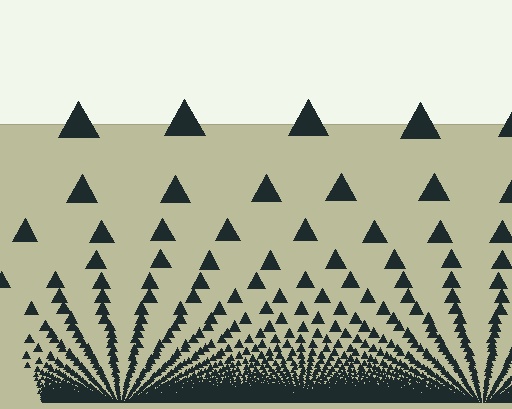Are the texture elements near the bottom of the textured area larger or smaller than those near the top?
Smaller. The gradient is inverted — elements near the bottom are smaller and denser.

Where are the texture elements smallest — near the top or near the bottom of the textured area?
Near the bottom.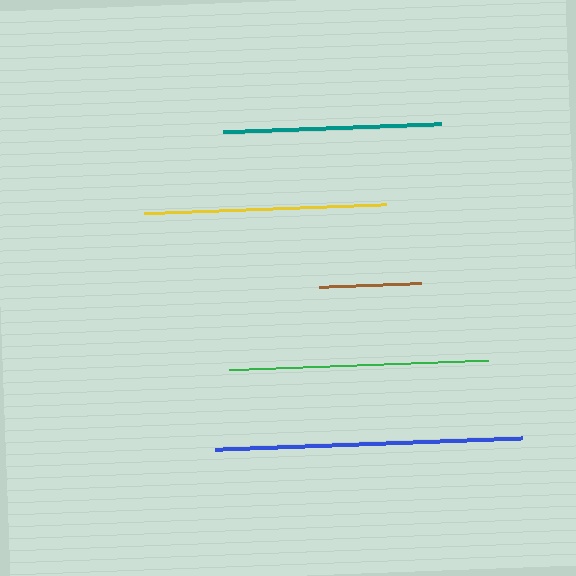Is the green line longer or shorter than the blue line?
The blue line is longer than the green line.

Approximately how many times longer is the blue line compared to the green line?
The blue line is approximately 1.2 times the length of the green line.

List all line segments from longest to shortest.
From longest to shortest: blue, green, yellow, teal, brown.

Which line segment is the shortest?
The brown line is the shortest at approximately 102 pixels.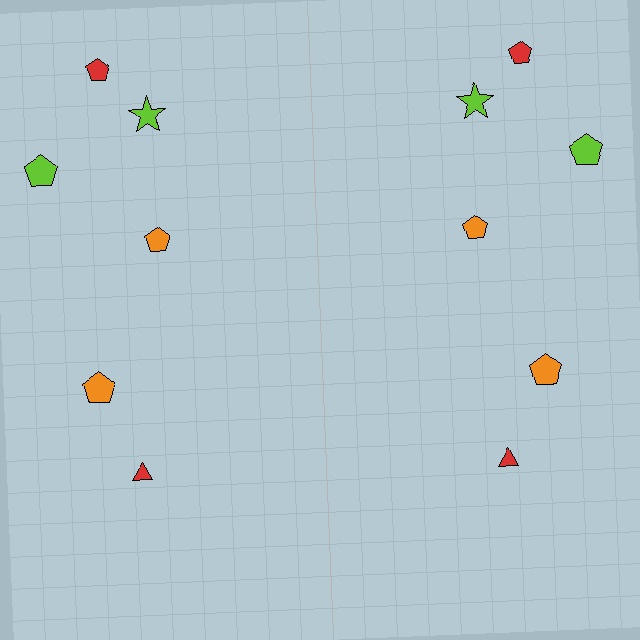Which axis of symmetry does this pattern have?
The pattern has a vertical axis of symmetry running through the center of the image.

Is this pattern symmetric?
Yes, this pattern has bilateral (reflection) symmetry.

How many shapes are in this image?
There are 12 shapes in this image.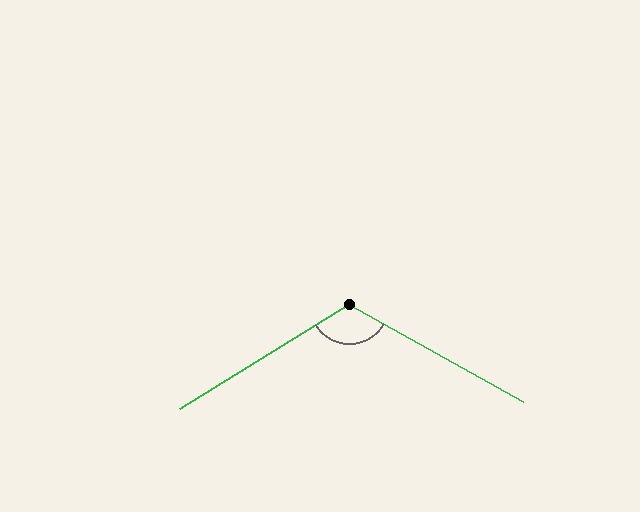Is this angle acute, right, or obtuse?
It is obtuse.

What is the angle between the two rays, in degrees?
Approximately 119 degrees.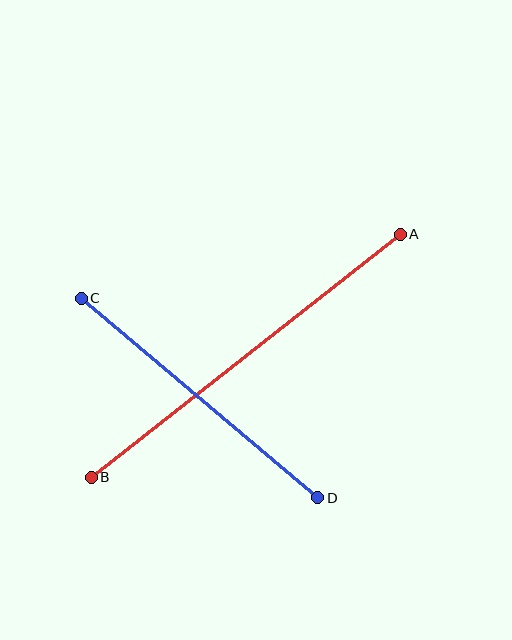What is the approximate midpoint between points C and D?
The midpoint is at approximately (199, 398) pixels.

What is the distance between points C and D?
The distance is approximately 310 pixels.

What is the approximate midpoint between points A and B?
The midpoint is at approximately (246, 356) pixels.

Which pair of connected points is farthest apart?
Points A and B are farthest apart.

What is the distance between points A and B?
The distance is approximately 393 pixels.